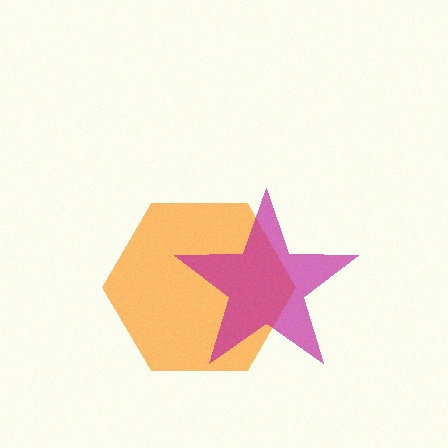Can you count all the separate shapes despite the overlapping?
Yes, there are 2 separate shapes.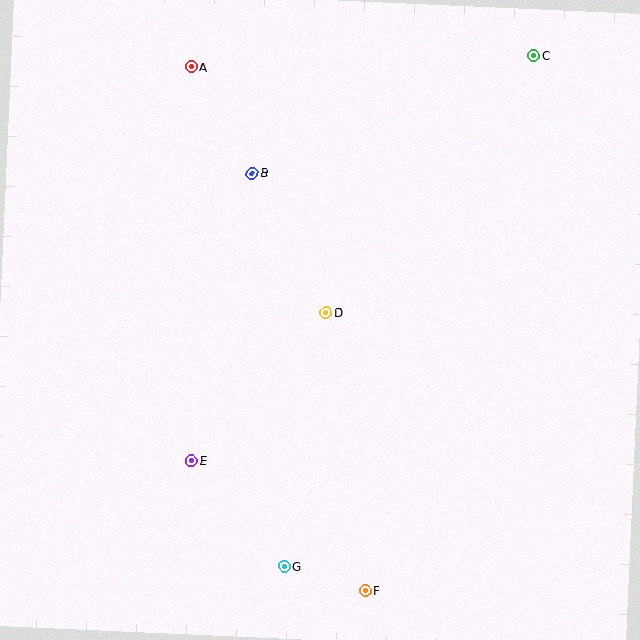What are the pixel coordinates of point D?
Point D is at (326, 312).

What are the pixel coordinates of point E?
Point E is at (191, 460).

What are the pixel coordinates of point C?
Point C is at (534, 56).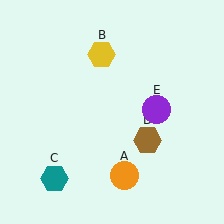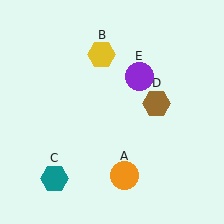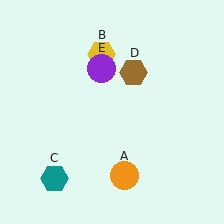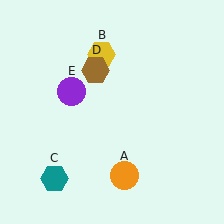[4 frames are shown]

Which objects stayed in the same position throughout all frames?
Orange circle (object A) and yellow hexagon (object B) and teal hexagon (object C) remained stationary.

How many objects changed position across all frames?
2 objects changed position: brown hexagon (object D), purple circle (object E).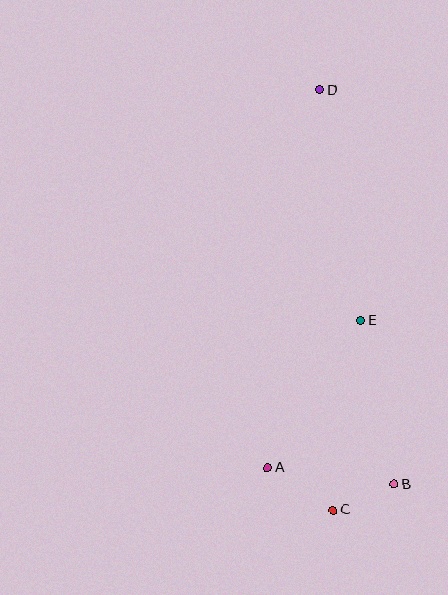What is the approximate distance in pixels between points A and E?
The distance between A and E is approximately 175 pixels.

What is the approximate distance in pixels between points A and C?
The distance between A and C is approximately 78 pixels.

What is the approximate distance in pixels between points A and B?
The distance between A and B is approximately 128 pixels.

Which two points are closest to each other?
Points B and C are closest to each other.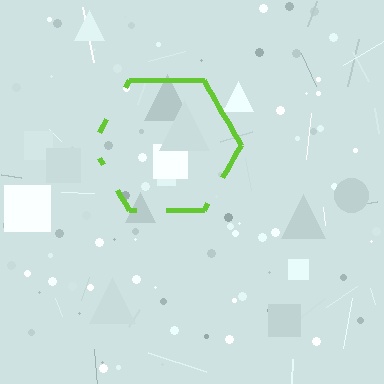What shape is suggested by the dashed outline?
The dashed outline suggests a hexagon.